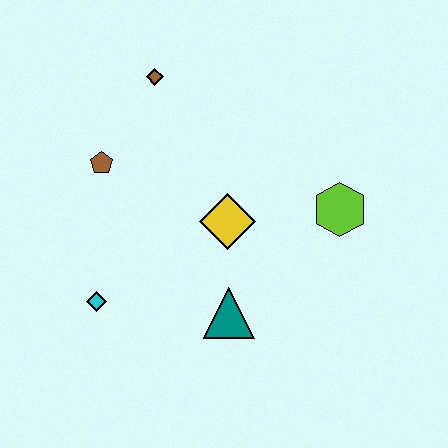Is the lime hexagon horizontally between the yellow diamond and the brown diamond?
No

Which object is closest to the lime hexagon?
The yellow diamond is closest to the lime hexagon.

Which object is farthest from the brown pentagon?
The lime hexagon is farthest from the brown pentagon.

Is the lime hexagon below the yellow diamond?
No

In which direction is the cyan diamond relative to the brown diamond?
The cyan diamond is below the brown diamond.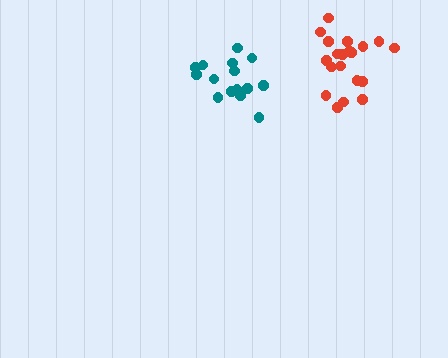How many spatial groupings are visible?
There are 2 spatial groupings.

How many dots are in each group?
Group 1: 15 dots, Group 2: 20 dots (35 total).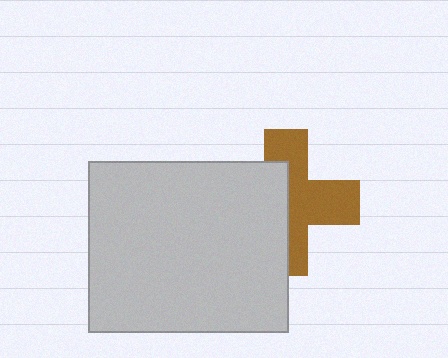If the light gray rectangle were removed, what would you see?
You would see the complete brown cross.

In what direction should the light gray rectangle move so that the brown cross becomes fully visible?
The light gray rectangle should move left. That is the shortest direction to clear the overlap and leave the brown cross fully visible.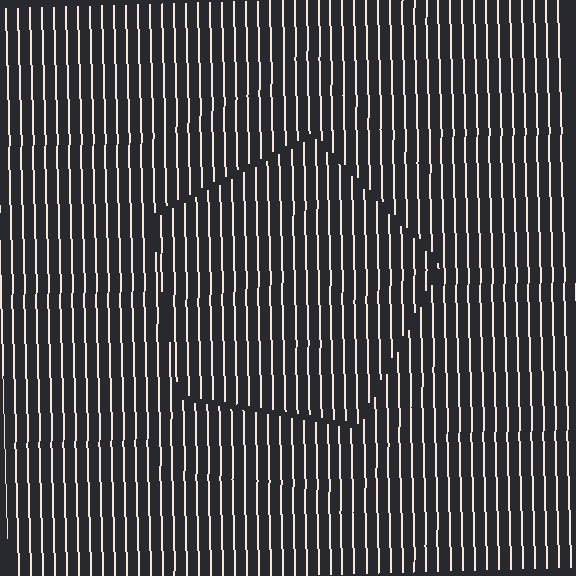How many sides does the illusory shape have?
5 sides — the line-ends trace a pentagon.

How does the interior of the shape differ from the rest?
The interior of the shape contains the same grating, shifted by half a period — the contour is defined by the phase discontinuity where line-ends from the inner and outer gratings abut.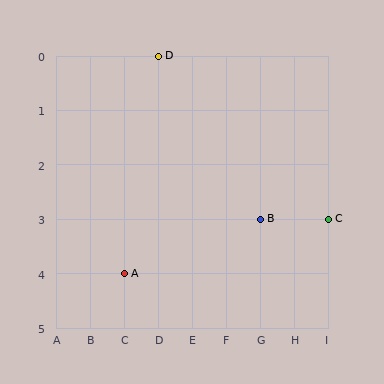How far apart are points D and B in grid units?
Points D and B are 3 columns and 3 rows apart (about 4.2 grid units diagonally).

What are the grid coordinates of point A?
Point A is at grid coordinates (C, 4).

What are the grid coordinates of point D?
Point D is at grid coordinates (D, 0).